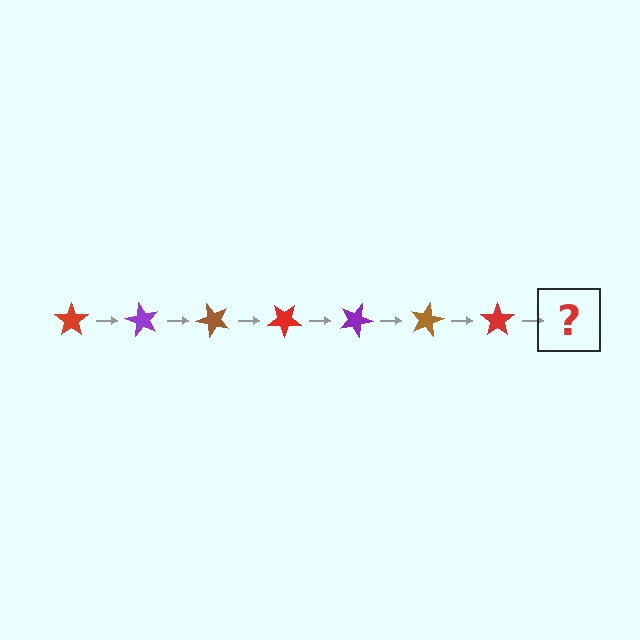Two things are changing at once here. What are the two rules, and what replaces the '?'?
The two rules are that it rotates 60 degrees each step and the color cycles through red, purple, and brown. The '?' should be a purple star, rotated 420 degrees from the start.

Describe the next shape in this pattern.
It should be a purple star, rotated 420 degrees from the start.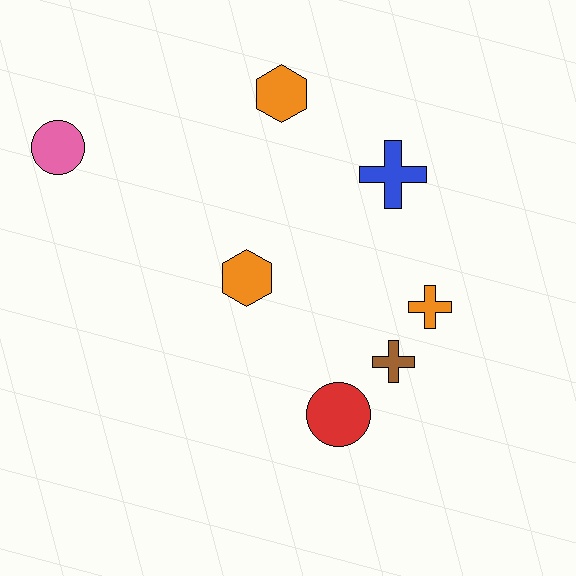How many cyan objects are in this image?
There are no cyan objects.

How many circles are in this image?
There are 2 circles.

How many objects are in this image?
There are 7 objects.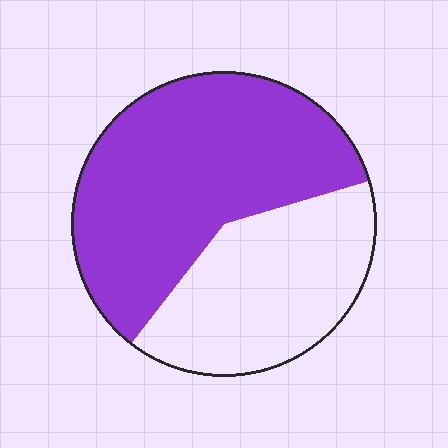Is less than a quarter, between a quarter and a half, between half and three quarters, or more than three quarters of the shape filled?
Between half and three quarters.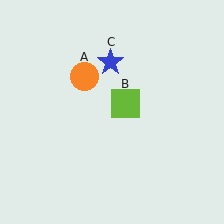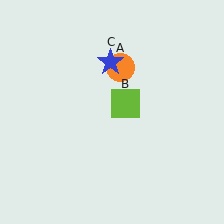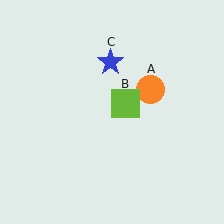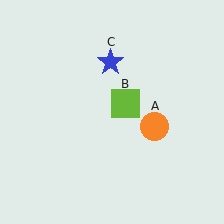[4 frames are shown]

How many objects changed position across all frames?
1 object changed position: orange circle (object A).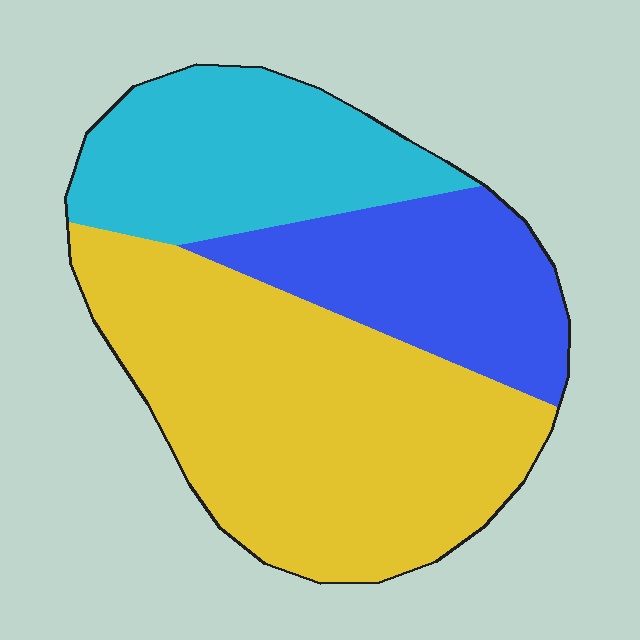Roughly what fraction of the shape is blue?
Blue covers around 25% of the shape.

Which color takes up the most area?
Yellow, at roughly 50%.